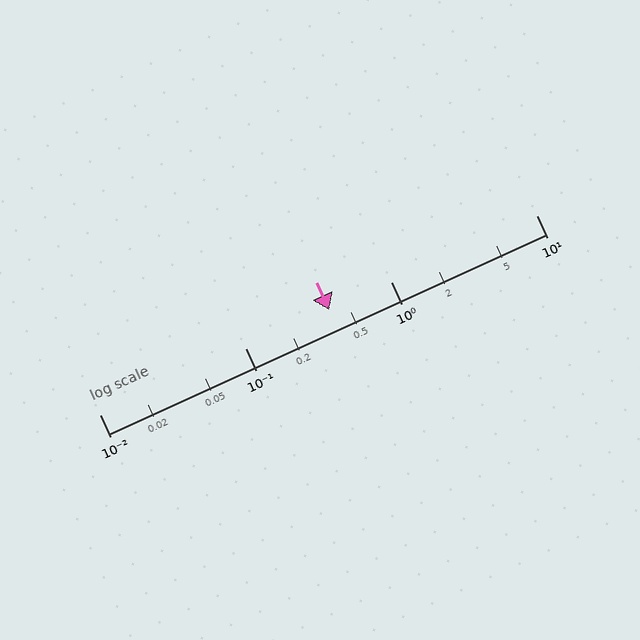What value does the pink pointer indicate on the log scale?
The pointer indicates approximately 0.38.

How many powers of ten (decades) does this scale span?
The scale spans 3 decades, from 0.01 to 10.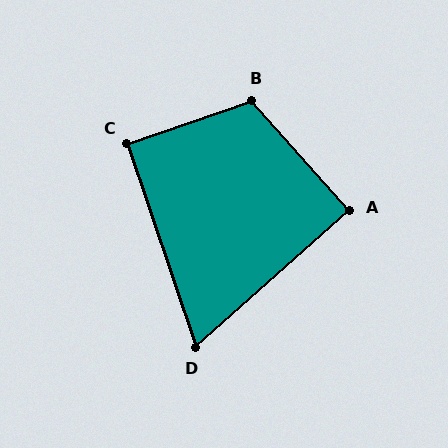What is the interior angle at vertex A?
Approximately 90 degrees (approximately right).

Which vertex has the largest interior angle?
B, at approximately 113 degrees.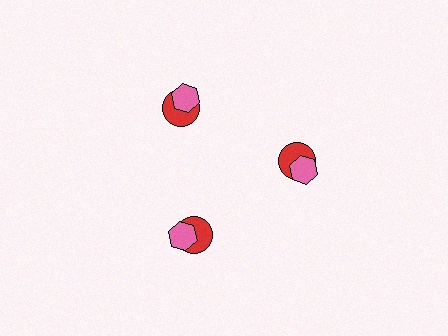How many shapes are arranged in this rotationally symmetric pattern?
There are 6 shapes, arranged in 3 groups of 2.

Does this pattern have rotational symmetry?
Yes, this pattern has 3-fold rotational symmetry. It looks the same after rotating 120 degrees around the center.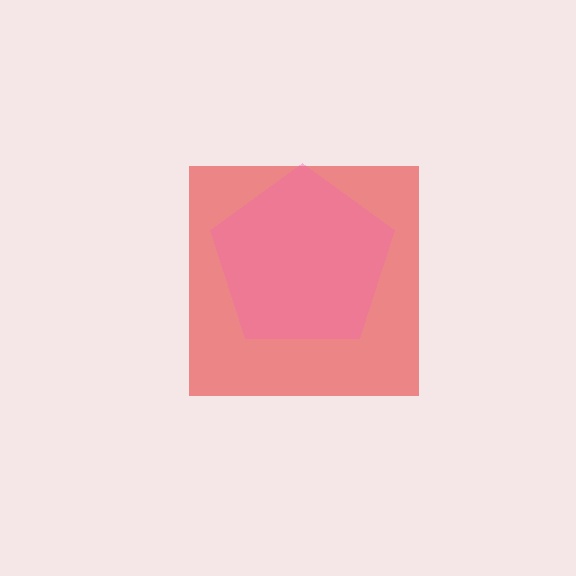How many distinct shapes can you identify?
There are 2 distinct shapes: a red square, a pink pentagon.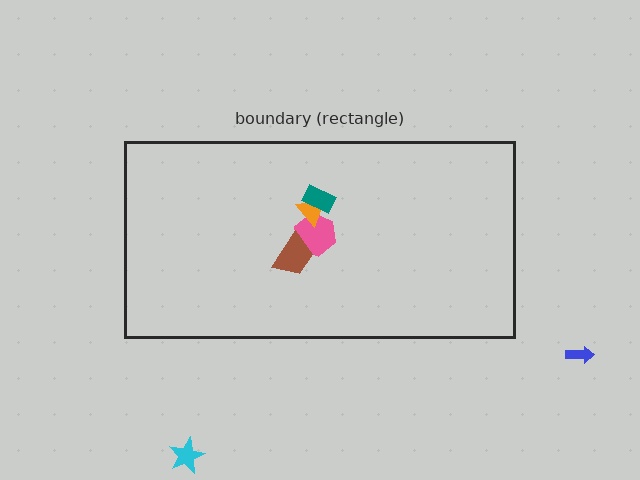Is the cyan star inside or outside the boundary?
Outside.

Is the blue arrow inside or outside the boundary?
Outside.